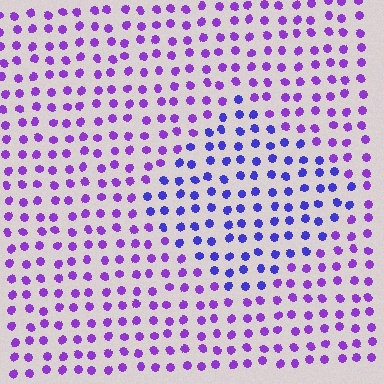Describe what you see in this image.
The image is filled with small purple elements in a uniform arrangement. A diamond-shaped region is visible where the elements are tinted to a slightly different hue, forming a subtle color boundary.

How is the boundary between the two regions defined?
The boundary is defined purely by a slight shift in hue (about 32 degrees). Spacing, size, and orientation are identical on both sides.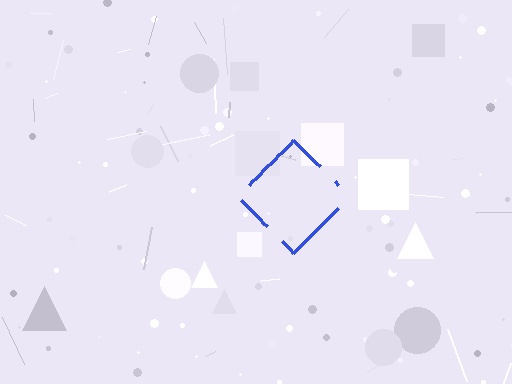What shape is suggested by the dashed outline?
The dashed outline suggests a diamond.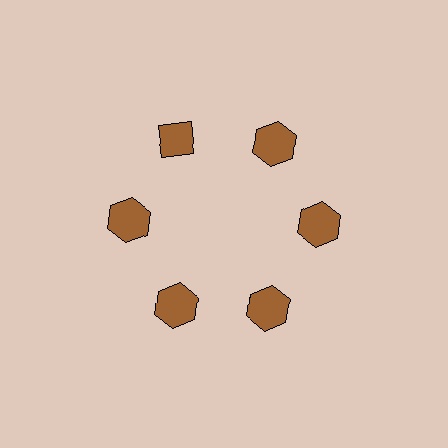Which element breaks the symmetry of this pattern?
The brown diamond at roughly the 11 o'clock position breaks the symmetry. All other shapes are brown hexagons.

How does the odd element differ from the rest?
It has a different shape: diamond instead of hexagon.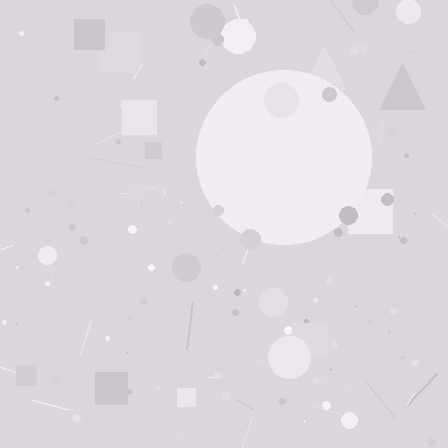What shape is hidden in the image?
A circle is hidden in the image.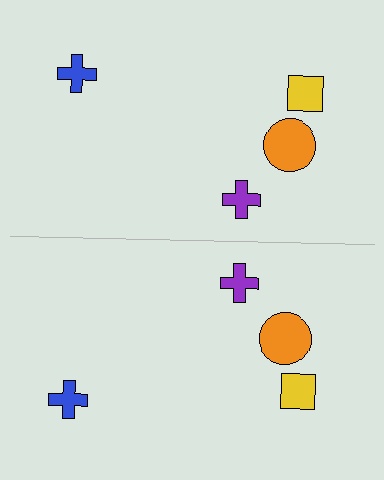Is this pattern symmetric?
Yes, this pattern has bilateral (reflection) symmetry.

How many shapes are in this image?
There are 8 shapes in this image.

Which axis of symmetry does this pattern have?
The pattern has a horizontal axis of symmetry running through the center of the image.